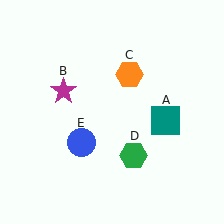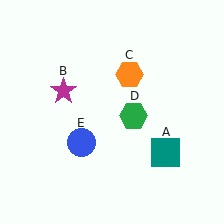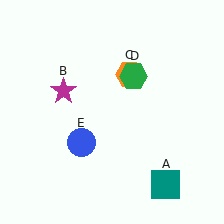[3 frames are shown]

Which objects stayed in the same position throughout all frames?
Magenta star (object B) and orange hexagon (object C) and blue circle (object E) remained stationary.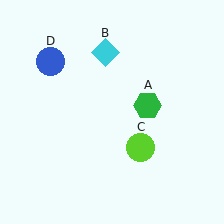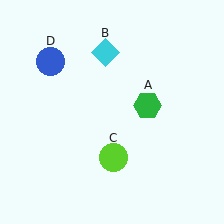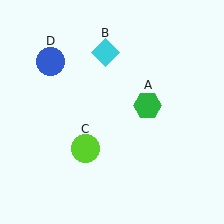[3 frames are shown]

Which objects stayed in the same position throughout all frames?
Green hexagon (object A) and cyan diamond (object B) and blue circle (object D) remained stationary.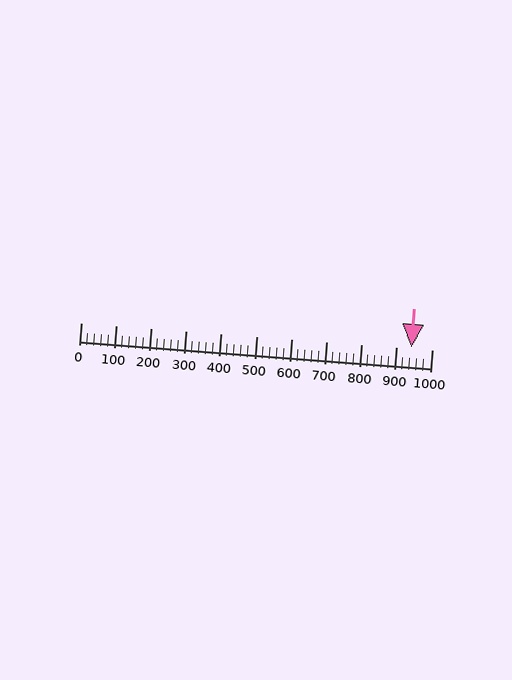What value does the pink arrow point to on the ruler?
The pink arrow points to approximately 940.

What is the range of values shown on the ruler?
The ruler shows values from 0 to 1000.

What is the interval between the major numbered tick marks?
The major tick marks are spaced 100 units apart.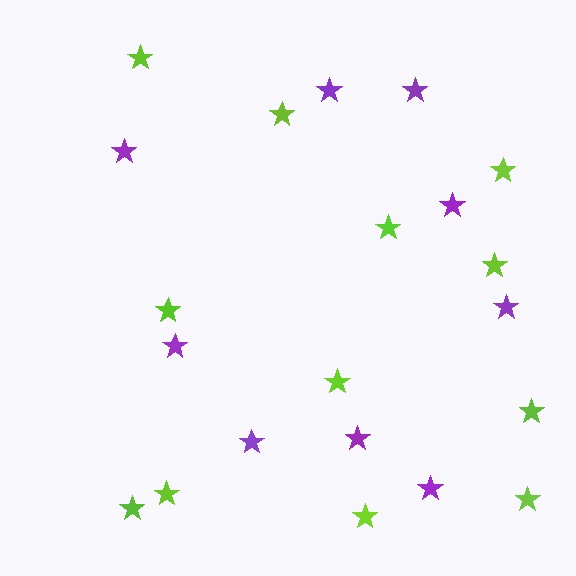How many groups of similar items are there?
There are 2 groups: one group of lime stars (12) and one group of purple stars (9).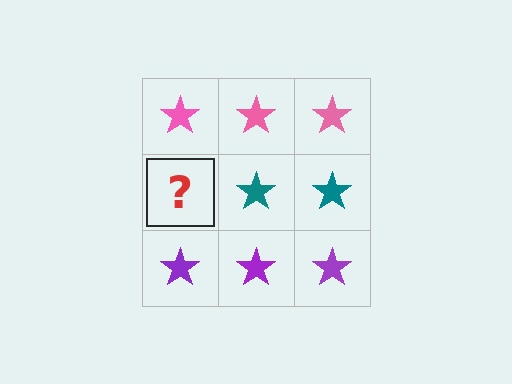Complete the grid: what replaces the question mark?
The question mark should be replaced with a teal star.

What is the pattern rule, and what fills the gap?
The rule is that each row has a consistent color. The gap should be filled with a teal star.